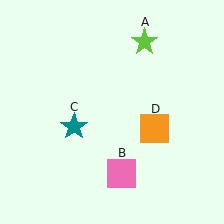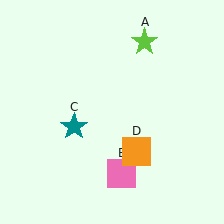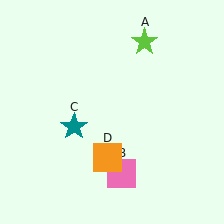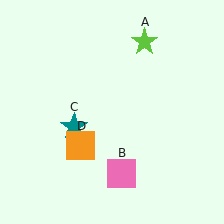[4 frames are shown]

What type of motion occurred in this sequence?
The orange square (object D) rotated clockwise around the center of the scene.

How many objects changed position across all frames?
1 object changed position: orange square (object D).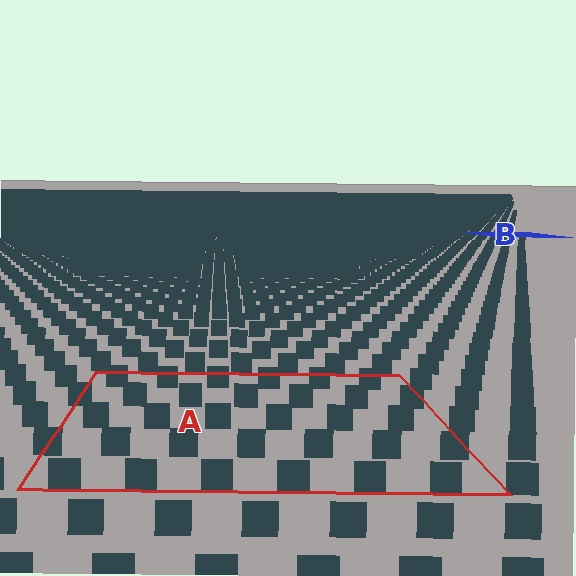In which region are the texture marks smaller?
The texture marks are smaller in region B, because it is farther away.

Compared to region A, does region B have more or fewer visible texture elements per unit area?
Region B has more texture elements per unit area — they are packed more densely because it is farther away.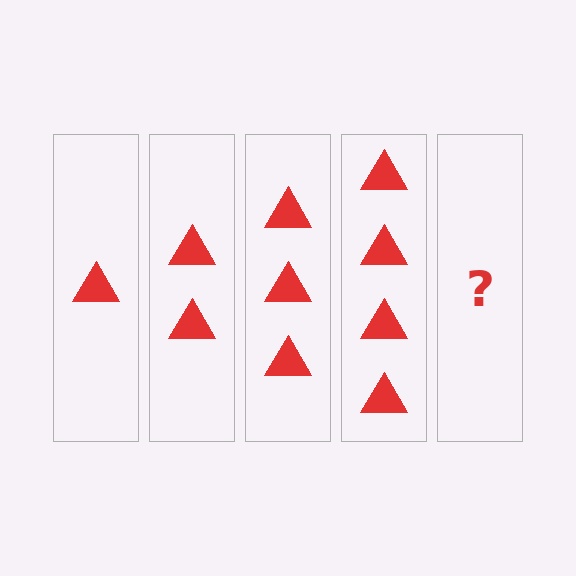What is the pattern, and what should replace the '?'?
The pattern is that each step adds one more triangle. The '?' should be 5 triangles.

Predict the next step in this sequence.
The next step is 5 triangles.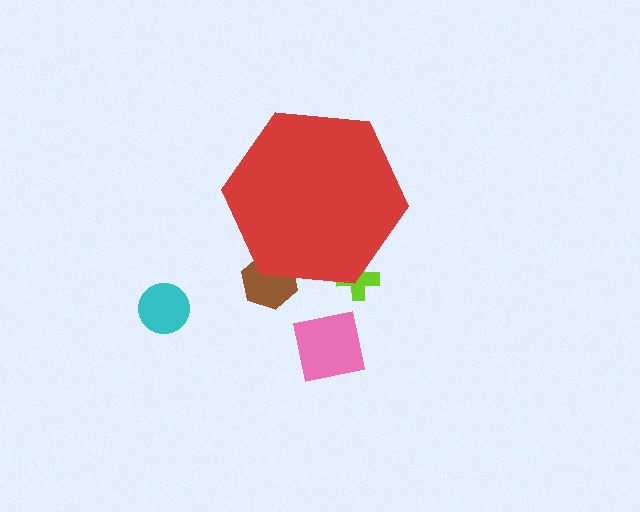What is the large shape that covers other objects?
A red hexagon.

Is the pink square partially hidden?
No, the pink square is fully visible.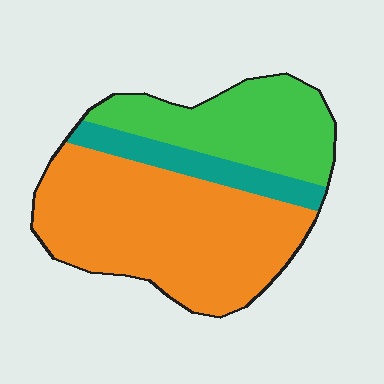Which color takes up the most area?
Orange, at roughly 60%.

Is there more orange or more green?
Orange.